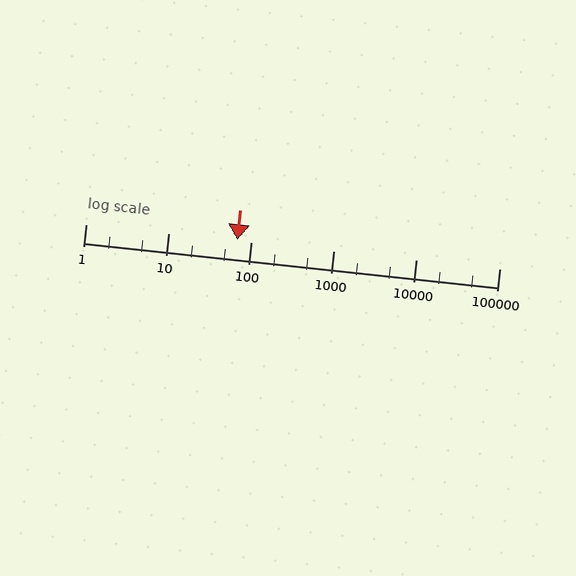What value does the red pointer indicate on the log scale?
The pointer indicates approximately 68.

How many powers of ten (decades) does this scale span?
The scale spans 5 decades, from 1 to 100000.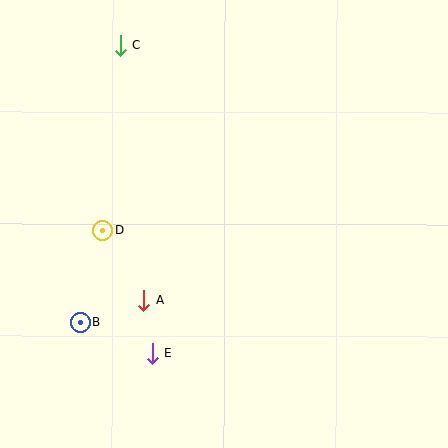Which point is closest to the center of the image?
Point A at (143, 300) is closest to the center.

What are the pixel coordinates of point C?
Point C is at (121, 45).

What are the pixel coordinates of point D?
Point D is at (103, 230).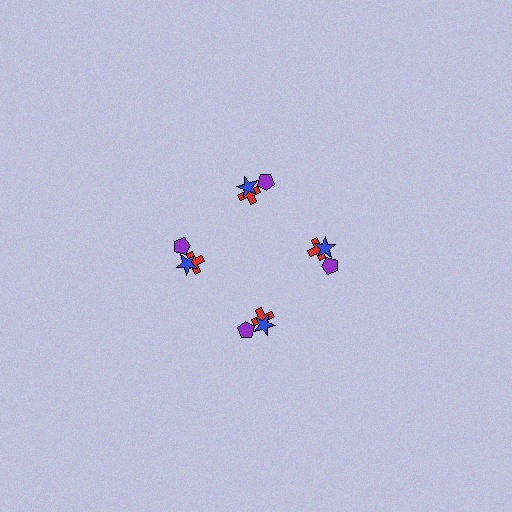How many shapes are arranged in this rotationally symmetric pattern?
There are 12 shapes, arranged in 4 groups of 3.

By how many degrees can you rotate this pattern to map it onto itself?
The pattern maps onto itself every 90 degrees of rotation.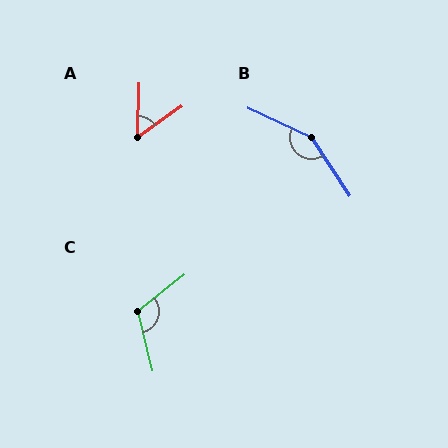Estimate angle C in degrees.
Approximately 115 degrees.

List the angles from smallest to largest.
A (53°), C (115°), B (148°).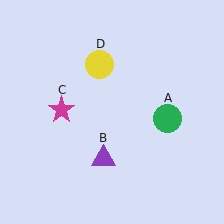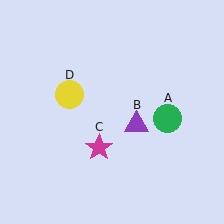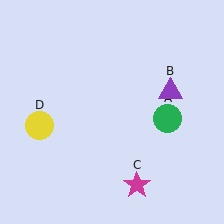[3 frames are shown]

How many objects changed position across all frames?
3 objects changed position: purple triangle (object B), magenta star (object C), yellow circle (object D).